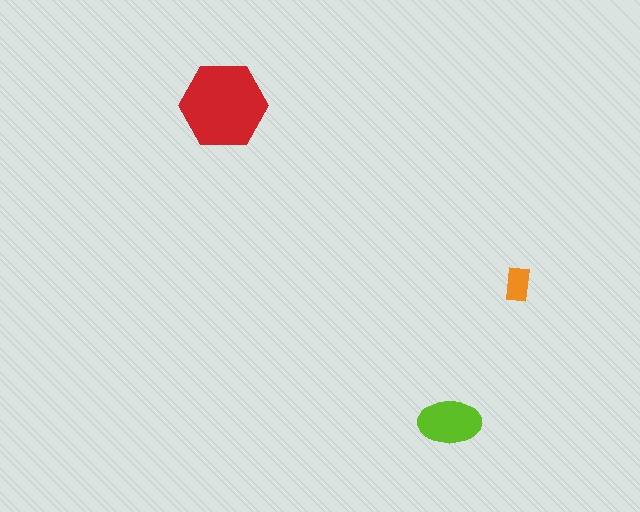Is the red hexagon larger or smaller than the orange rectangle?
Larger.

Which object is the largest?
The red hexagon.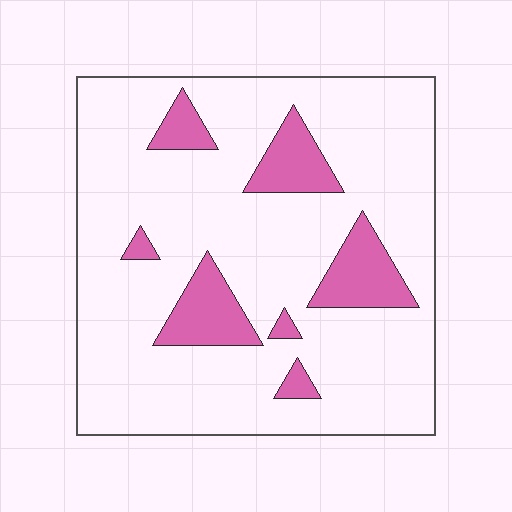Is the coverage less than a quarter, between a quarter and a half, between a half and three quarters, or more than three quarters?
Less than a quarter.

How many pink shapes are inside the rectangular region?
7.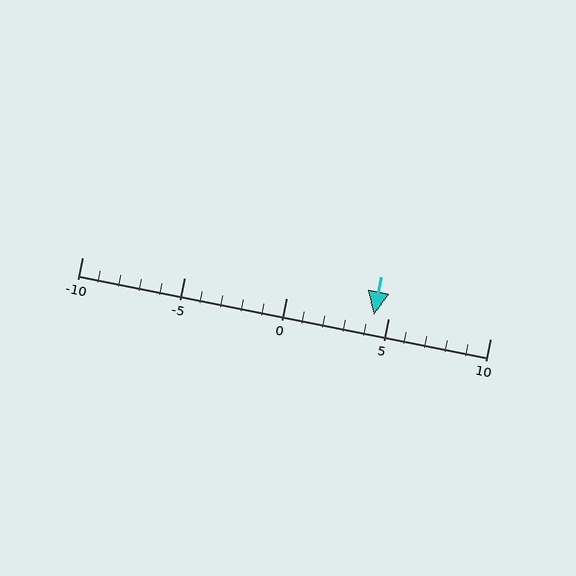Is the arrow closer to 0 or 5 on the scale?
The arrow is closer to 5.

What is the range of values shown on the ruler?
The ruler shows values from -10 to 10.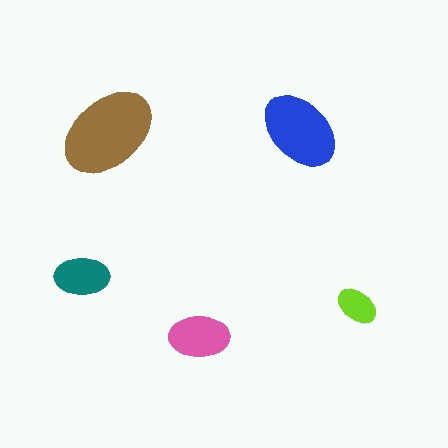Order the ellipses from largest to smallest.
the brown one, the blue one, the pink one, the teal one, the lime one.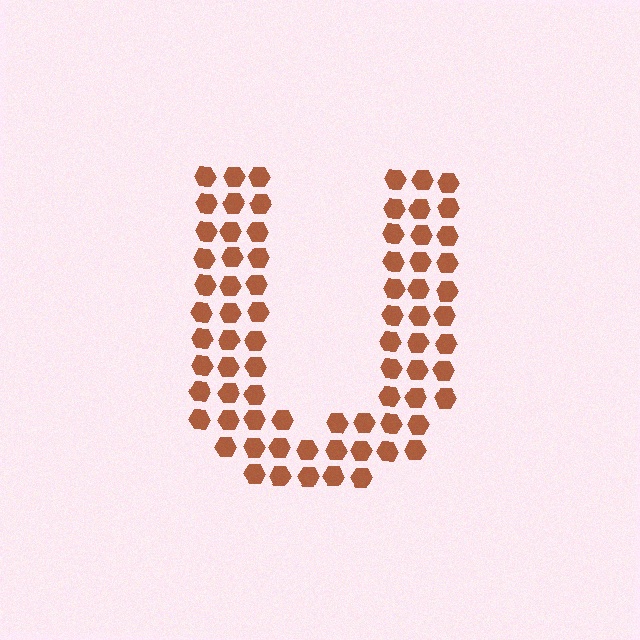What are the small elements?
The small elements are hexagons.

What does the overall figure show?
The overall figure shows the letter U.